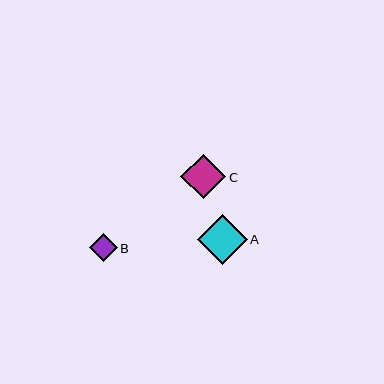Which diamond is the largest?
Diamond A is the largest with a size of approximately 50 pixels.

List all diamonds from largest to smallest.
From largest to smallest: A, C, B.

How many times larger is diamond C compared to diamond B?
Diamond C is approximately 1.6 times the size of diamond B.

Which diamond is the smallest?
Diamond B is the smallest with a size of approximately 28 pixels.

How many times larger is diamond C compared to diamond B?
Diamond C is approximately 1.6 times the size of diamond B.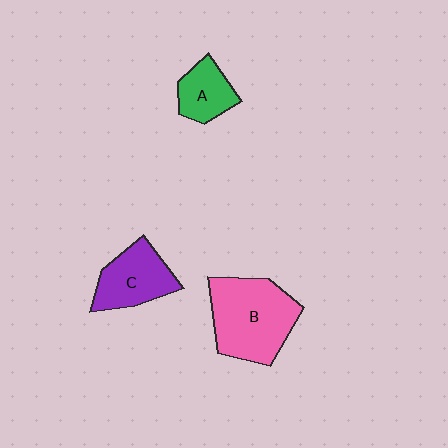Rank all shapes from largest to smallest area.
From largest to smallest: B (pink), C (purple), A (green).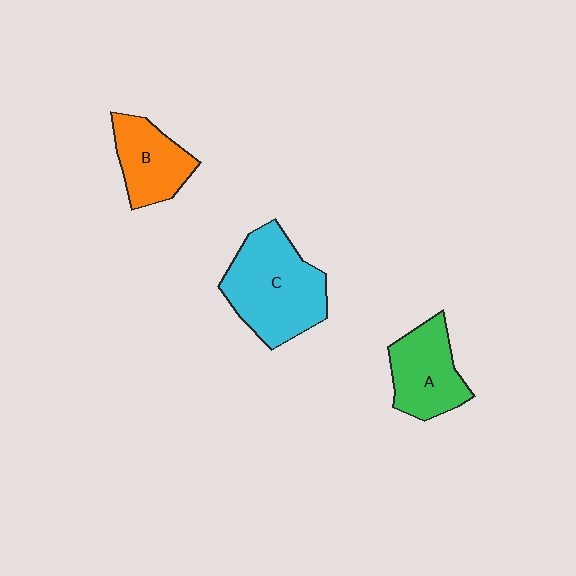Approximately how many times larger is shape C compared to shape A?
Approximately 1.5 times.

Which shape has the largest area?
Shape C (cyan).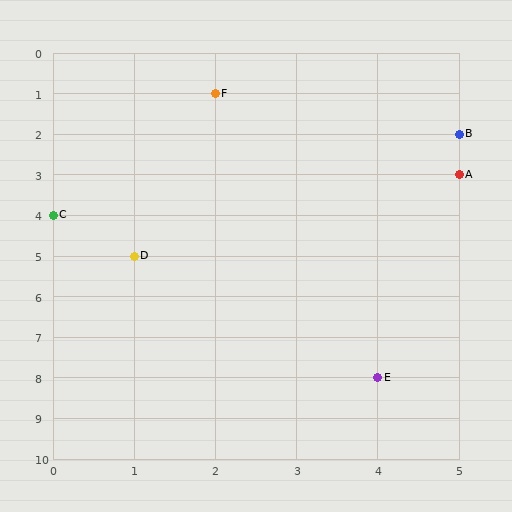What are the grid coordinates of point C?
Point C is at grid coordinates (0, 4).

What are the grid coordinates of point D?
Point D is at grid coordinates (1, 5).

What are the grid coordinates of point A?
Point A is at grid coordinates (5, 3).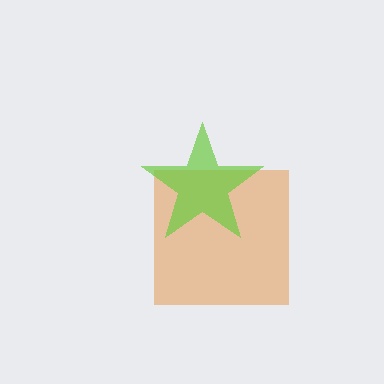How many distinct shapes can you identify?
There are 2 distinct shapes: an orange square, a lime star.